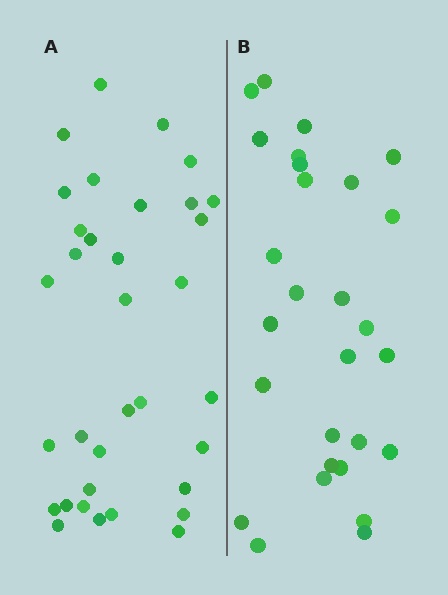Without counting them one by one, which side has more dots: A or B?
Region A (the left region) has more dots.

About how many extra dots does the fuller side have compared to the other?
Region A has about 6 more dots than region B.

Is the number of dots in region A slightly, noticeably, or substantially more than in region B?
Region A has only slightly more — the two regions are fairly close. The ratio is roughly 1.2 to 1.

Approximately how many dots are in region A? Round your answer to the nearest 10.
About 30 dots. (The exact count is 34, which rounds to 30.)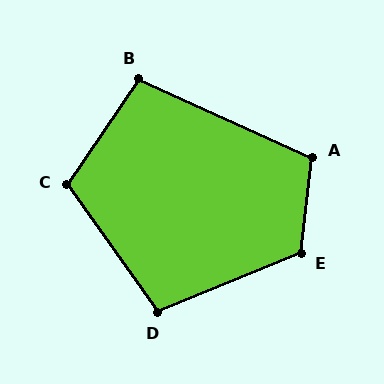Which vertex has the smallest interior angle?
B, at approximately 100 degrees.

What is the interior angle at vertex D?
Approximately 103 degrees (obtuse).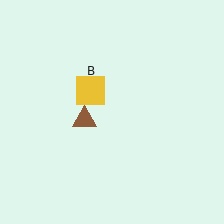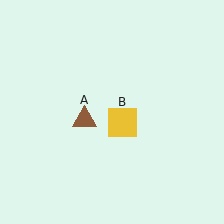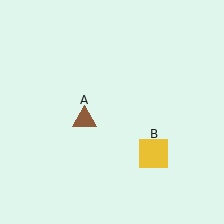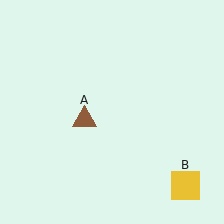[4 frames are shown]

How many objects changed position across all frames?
1 object changed position: yellow square (object B).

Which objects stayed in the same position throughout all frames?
Brown triangle (object A) remained stationary.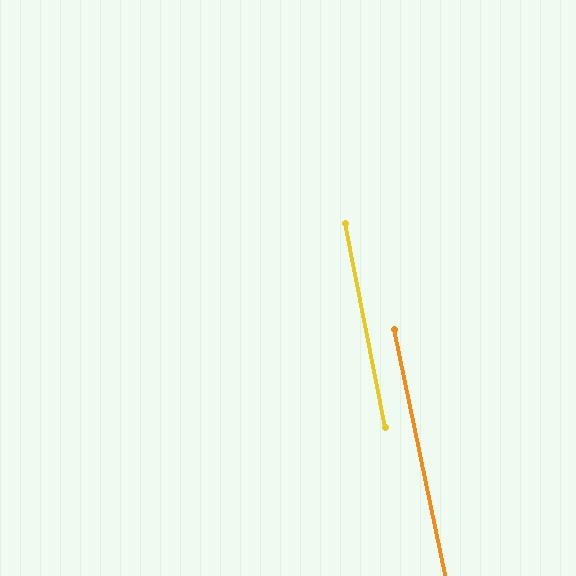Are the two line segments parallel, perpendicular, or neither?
Parallel — their directions differ by only 0.4°.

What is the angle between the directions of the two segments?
Approximately 0 degrees.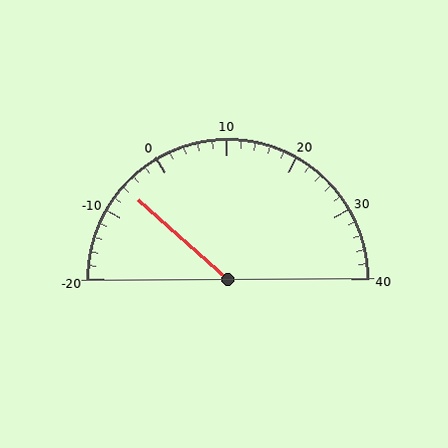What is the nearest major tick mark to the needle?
The nearest major tick mark is -10.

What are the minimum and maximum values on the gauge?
The gauge ranges from -20 to 40.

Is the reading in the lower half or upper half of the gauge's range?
The reading is in the lower half of the range (-20 to 40).